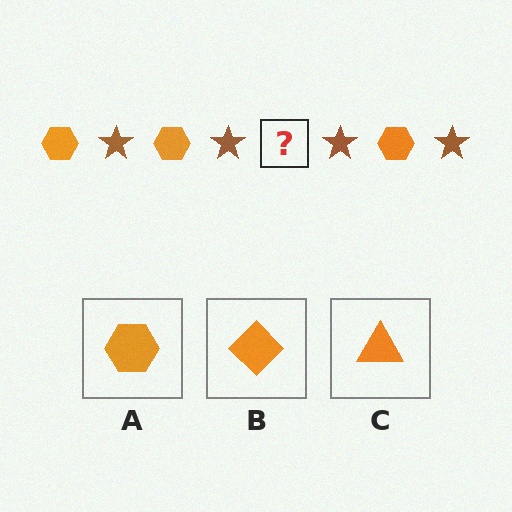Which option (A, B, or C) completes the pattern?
A.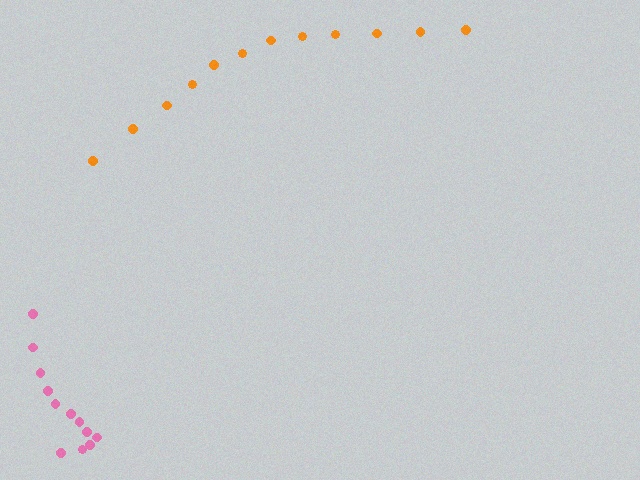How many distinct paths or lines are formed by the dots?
There are 2 distinct paths.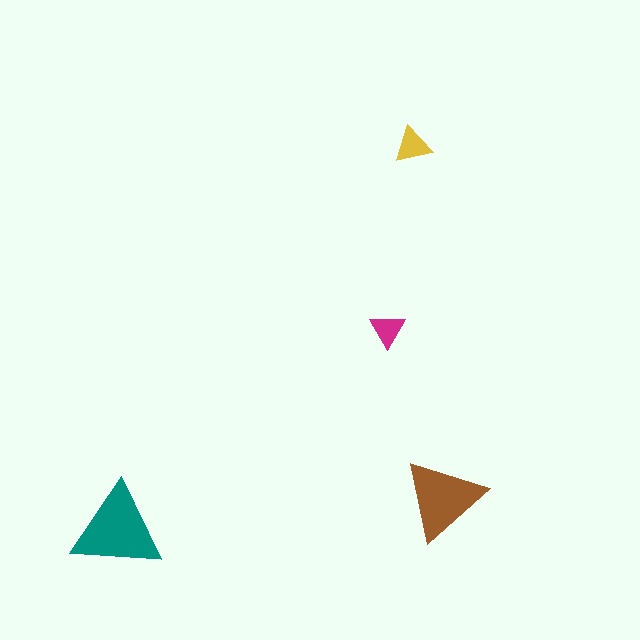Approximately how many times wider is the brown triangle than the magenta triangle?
About 2.5 times wider.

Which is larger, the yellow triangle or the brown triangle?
The brown one.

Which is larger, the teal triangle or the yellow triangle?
The teal one.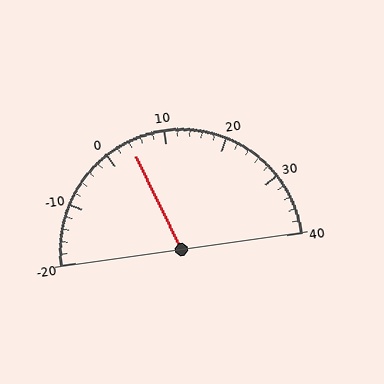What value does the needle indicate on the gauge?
The needle indicates approximately 4.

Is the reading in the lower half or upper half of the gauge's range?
The reading is in the lower half of the range (-20 to 40).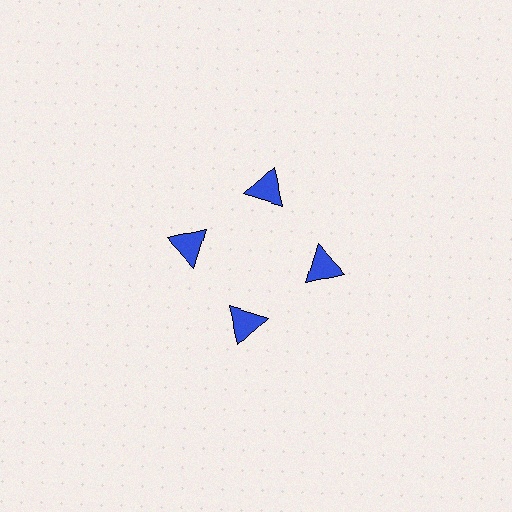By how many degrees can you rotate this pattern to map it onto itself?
The pattern maps onto itself every 90 degrees of rotation.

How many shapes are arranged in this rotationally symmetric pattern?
There are 4 shapes, arranged in 4 groups of 1.